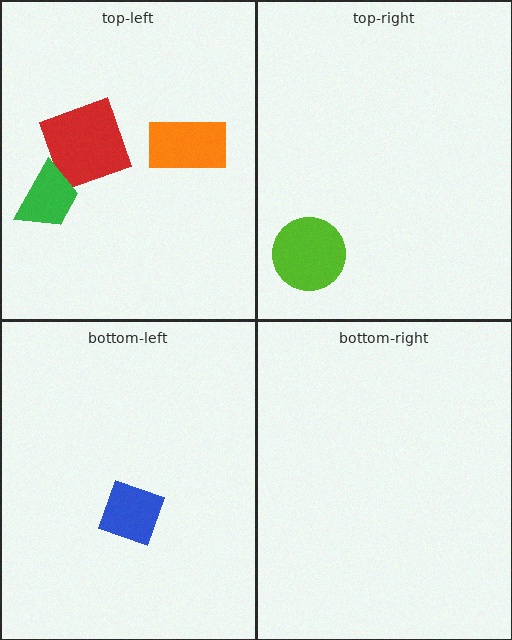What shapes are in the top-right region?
The lime circle.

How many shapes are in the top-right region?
1.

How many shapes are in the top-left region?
3.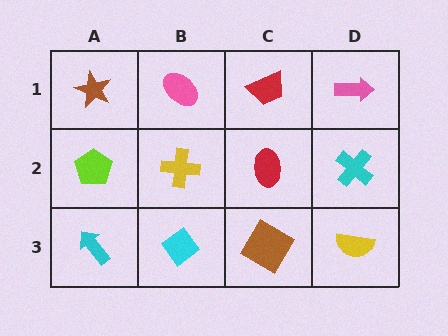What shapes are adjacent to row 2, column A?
A brown star (row 1, column A), a cyan arrow (row 3, column A), a yellow cross (row 2, column B).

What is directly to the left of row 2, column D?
A red ellipse.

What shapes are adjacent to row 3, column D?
A cyan cross (row 2, column D), a brown square (row 3, column C).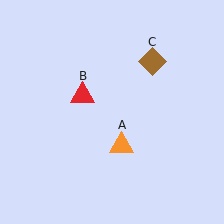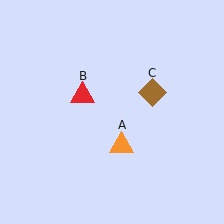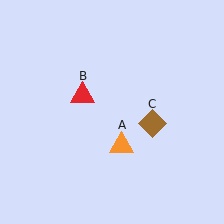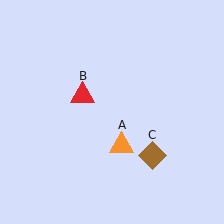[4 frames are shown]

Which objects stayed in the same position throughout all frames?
Orange triangle (object A) and red triangle (object B) remained stationary.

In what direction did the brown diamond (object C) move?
The brown diamond (object C) moved down.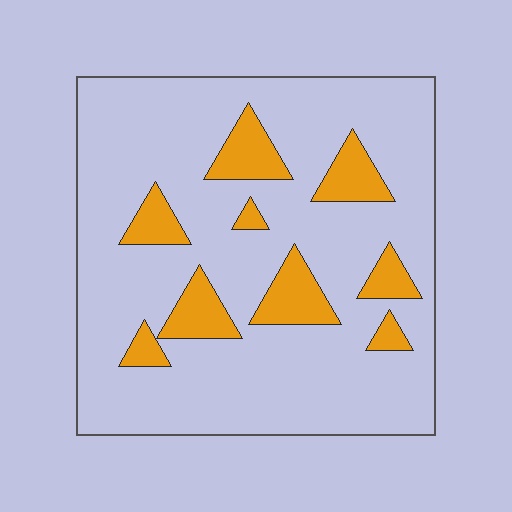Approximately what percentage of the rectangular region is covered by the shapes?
Approximately 15%.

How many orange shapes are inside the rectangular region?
9.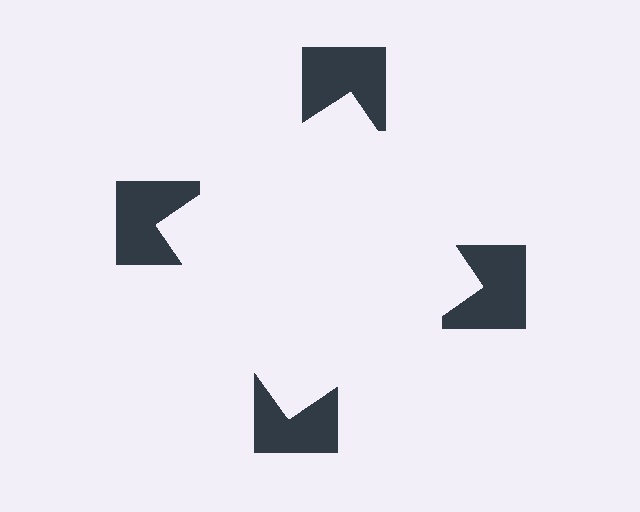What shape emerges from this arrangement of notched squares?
An illusory square — its edges are inferred from the aligned wedge cuts in the notched squares, not physically drawn.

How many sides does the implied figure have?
4 sides.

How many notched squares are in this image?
There are 4 — one at each vertex of the illusory square.